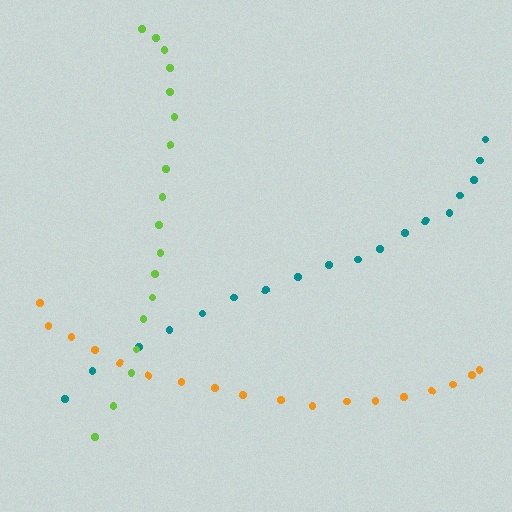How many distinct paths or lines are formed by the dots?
There are 3 distinct paths.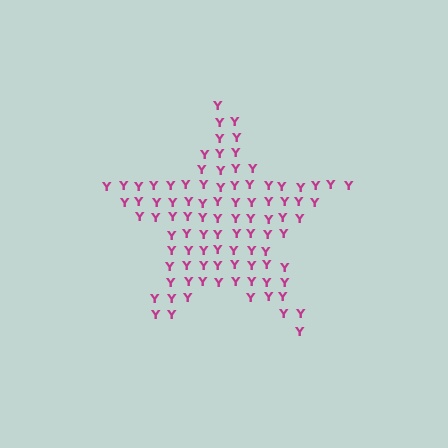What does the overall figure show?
The overall figure shows a star.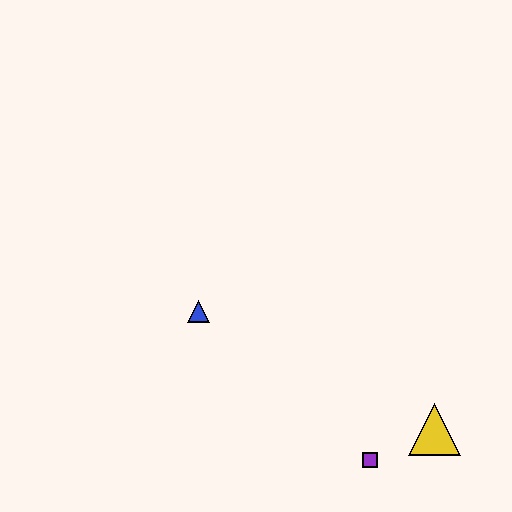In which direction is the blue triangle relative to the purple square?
The blue triangle is to the left of the purple square.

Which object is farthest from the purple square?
The blue triangle is farthest from the purple square.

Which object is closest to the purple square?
The yellow triangle is closest to the purple square.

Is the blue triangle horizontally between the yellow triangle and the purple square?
No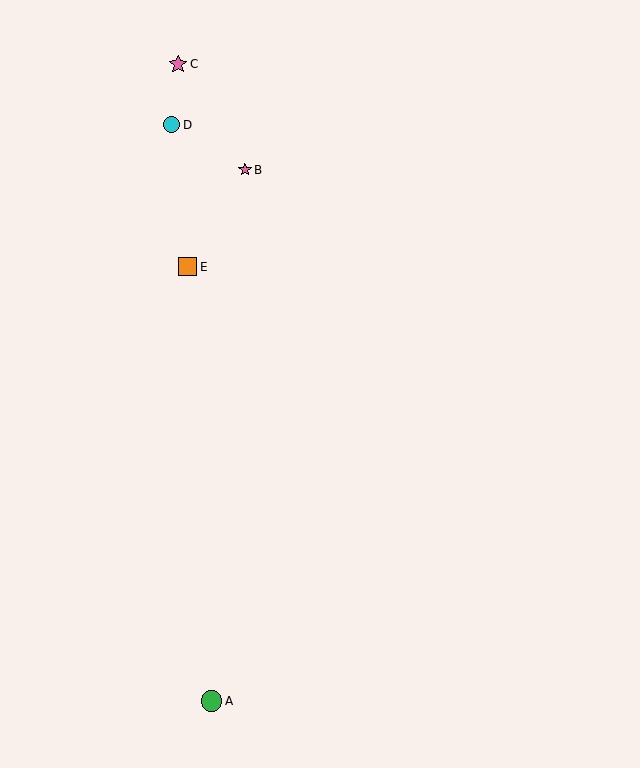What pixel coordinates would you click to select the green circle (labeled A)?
Click at (211, 701) to select the green circle A.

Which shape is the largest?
The green circle (labeled A) is the largest.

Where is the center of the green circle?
The center of the green circle is at (211, 701).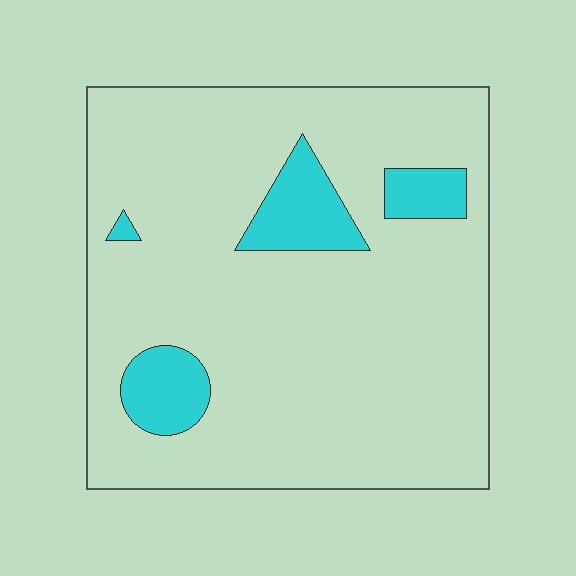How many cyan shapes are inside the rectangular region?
4.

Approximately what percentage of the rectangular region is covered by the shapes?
Approximately 10%.